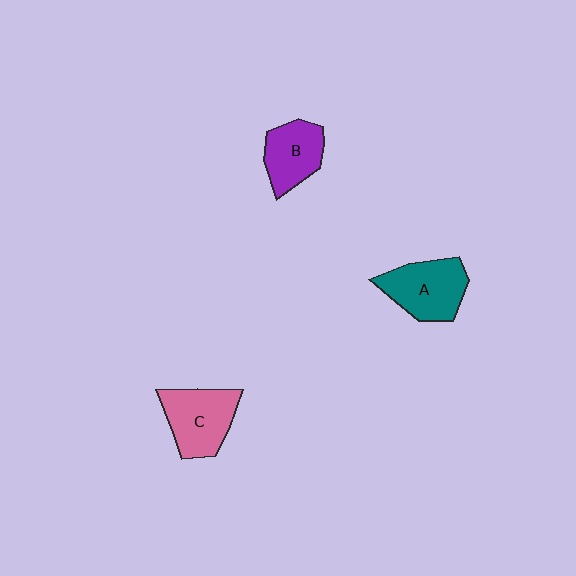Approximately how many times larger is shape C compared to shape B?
Approximately 1.2 times.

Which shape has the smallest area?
Shape B (purple).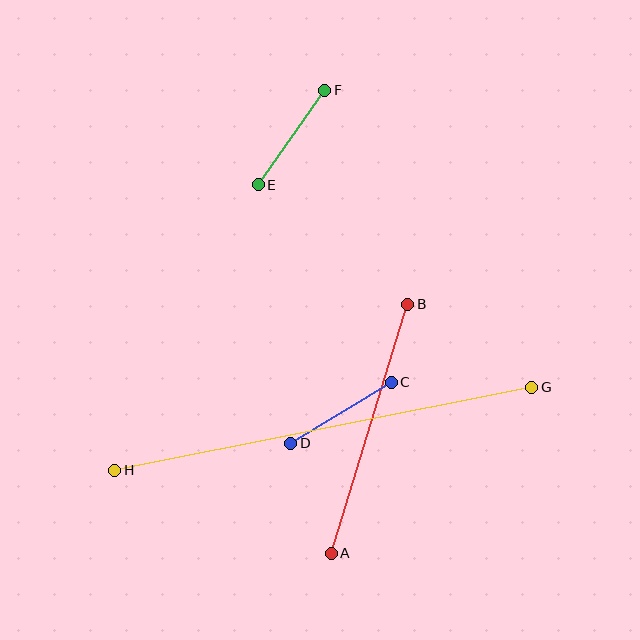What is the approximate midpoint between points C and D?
The midpoint is at approximately (341, 413) pixels.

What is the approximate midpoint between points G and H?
The midpoint is at approximately (323, 429) pixels.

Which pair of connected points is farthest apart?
Points G and H are farthest apart.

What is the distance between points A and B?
The distance is approximately 261 pixels.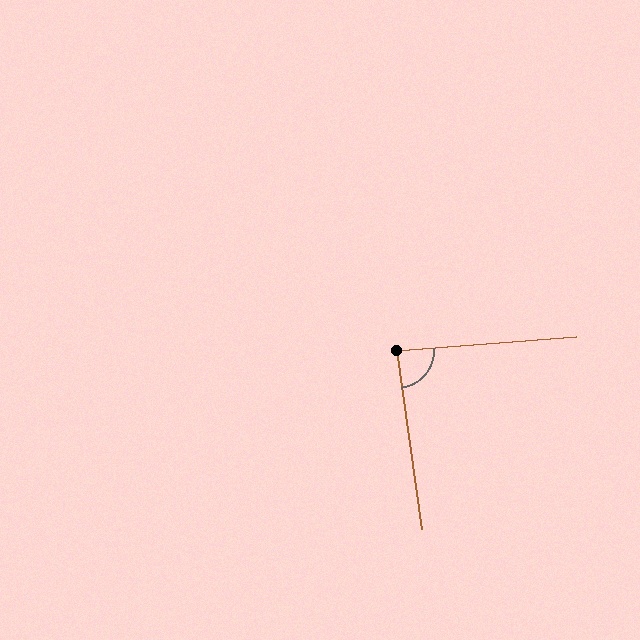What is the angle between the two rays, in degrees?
Approximately 86 degrees.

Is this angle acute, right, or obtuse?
It is approximately a right angle.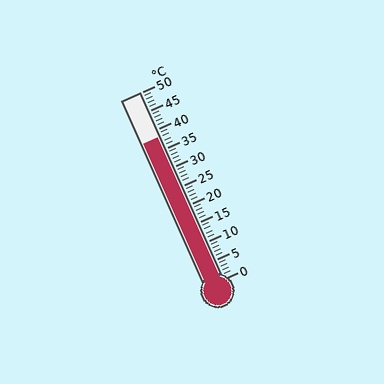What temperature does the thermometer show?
The thermometer shows approximately 38°C.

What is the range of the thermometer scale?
The thermometer scale ranges from 0°C to 50°C.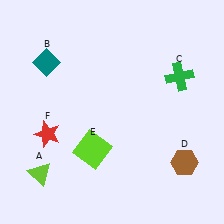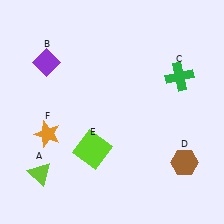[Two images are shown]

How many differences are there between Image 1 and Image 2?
There are 2 differences between the two images.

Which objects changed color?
B changed from teal to purple. F changed from red to orange.